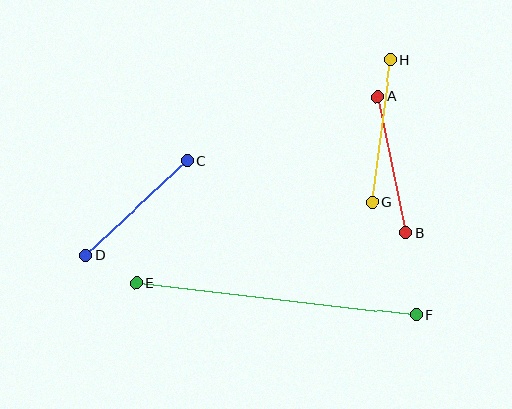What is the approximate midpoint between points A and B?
The midpoint is at approximately (391, 165) pixels.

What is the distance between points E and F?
The distance is approximately 282 pixels.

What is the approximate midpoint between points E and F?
The midpoint is at approximately (276, 299) pixels.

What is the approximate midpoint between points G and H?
The midpoint is at approximately (381, 131) pixels.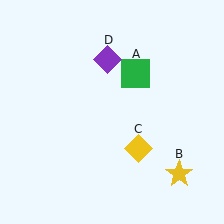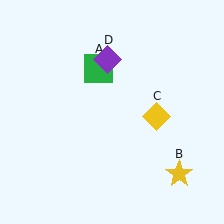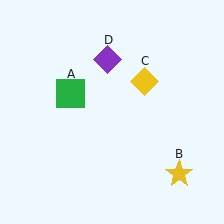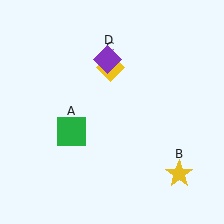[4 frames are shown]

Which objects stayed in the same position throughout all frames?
Yellow star (object B) and purple diamond (object D) remained stationary.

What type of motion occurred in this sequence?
The green square (object A), yellow diamond (object C) rotated counterclockwise around the center of the scene.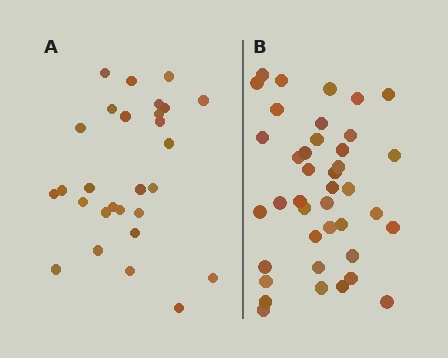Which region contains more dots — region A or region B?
Region B (the right region) has more dots.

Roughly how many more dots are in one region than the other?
Region B has roughly 12 or so more dots than region A.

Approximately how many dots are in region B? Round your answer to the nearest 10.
About 40 dots.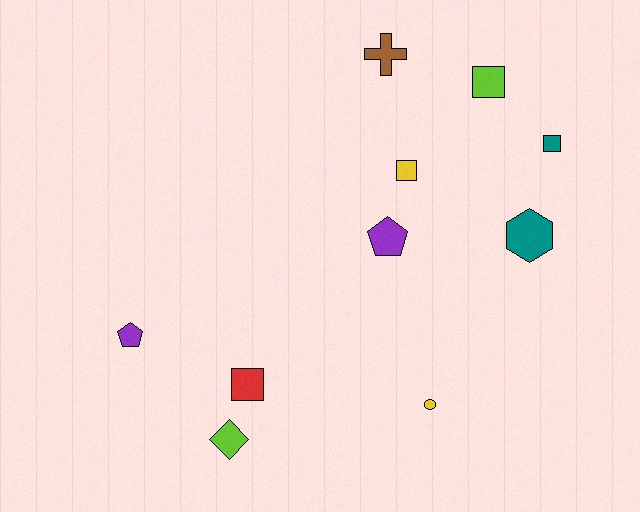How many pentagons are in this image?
There are 2 pentagons.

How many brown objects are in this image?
There is 1 brown object.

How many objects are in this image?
There are 10 objects.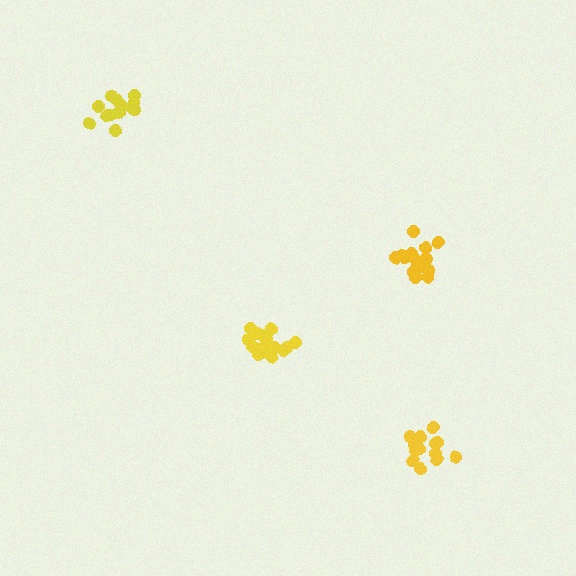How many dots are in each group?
Group 1: 17 dots, Group 2: 16 dots, Group 3: 16 dots, Group 4: 15 dots (64 total).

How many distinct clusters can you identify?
There are 4 distinct clusters.